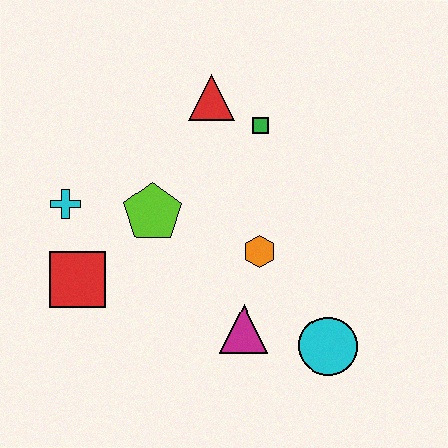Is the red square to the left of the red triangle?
Yes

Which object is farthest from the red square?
The cyan circle is farthest from the red square.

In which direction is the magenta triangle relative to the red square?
The magenta triangle is to the right of the red square.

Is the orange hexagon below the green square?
Yes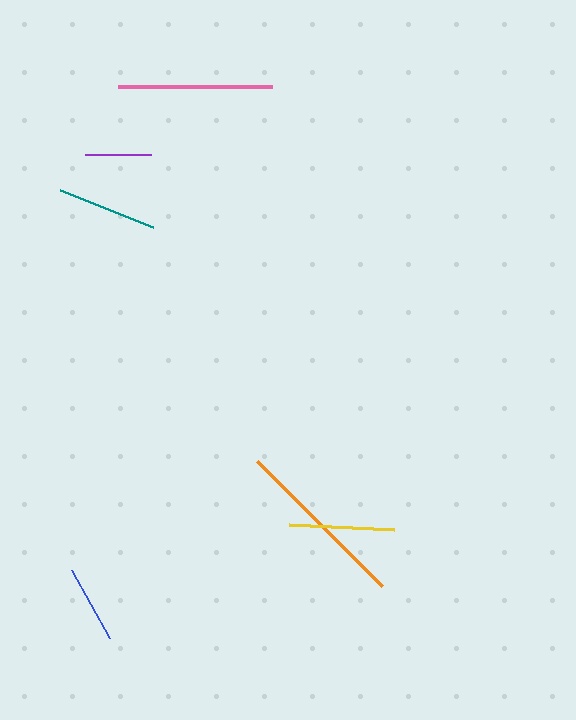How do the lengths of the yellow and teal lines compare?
The yellow and teal lines are approximately the same length.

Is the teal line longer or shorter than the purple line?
The teal line is longer than the purple line.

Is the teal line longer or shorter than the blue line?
The teal line is longer than the blue line.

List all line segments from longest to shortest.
From longest to shortest: orange, pink, yellow, teal, blue, purple.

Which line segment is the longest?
The orange line is the longest at approximately 177 pixels.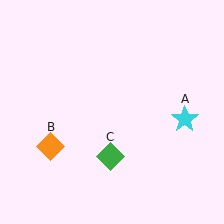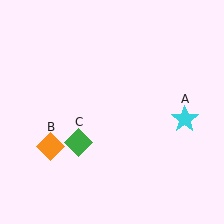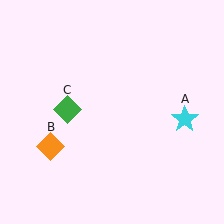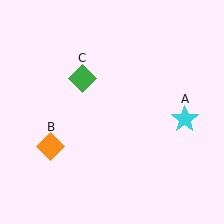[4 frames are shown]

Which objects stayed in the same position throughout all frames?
Cyan star (object A) and orange diamond (object B) remained stationary.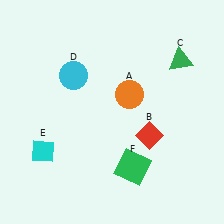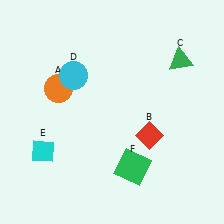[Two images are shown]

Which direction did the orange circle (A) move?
The orange circle (A) moved left.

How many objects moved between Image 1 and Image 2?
1 object moved between the two images.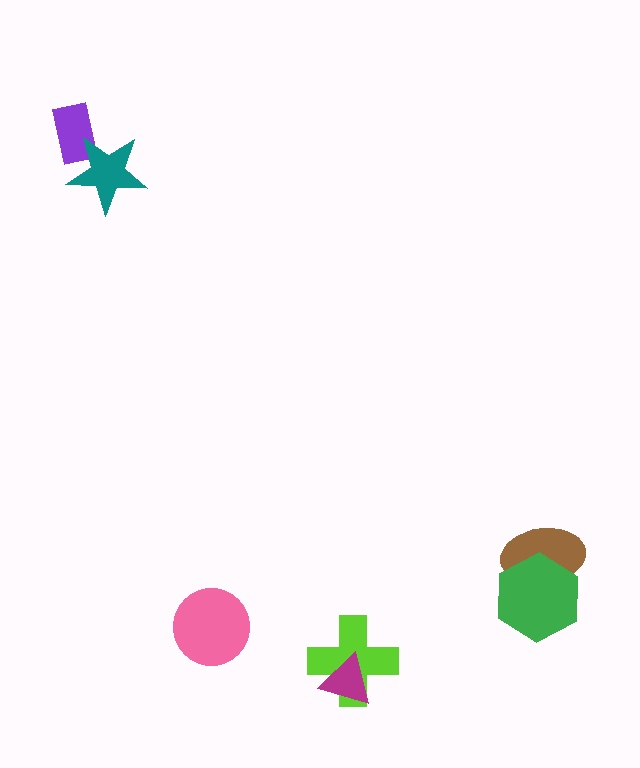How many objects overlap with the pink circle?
0 objects overlap with the pink circle.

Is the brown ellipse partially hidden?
Yes, it is partially covered by another shape.